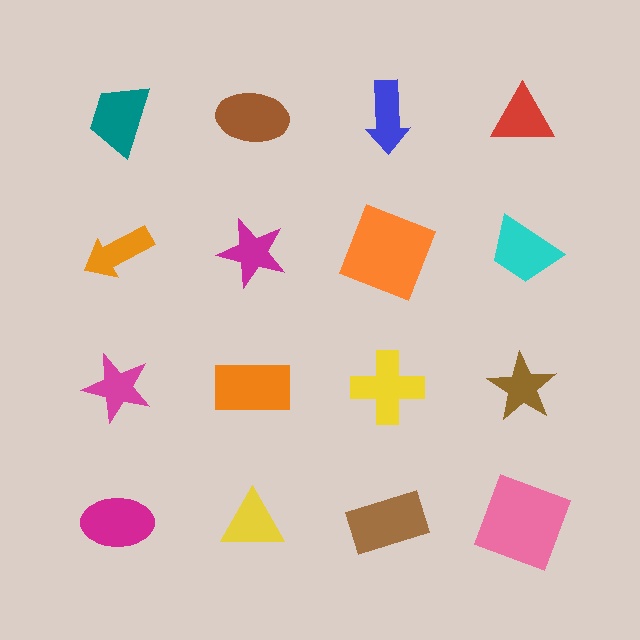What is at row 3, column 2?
An orange rectangle.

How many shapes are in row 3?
4 shapes.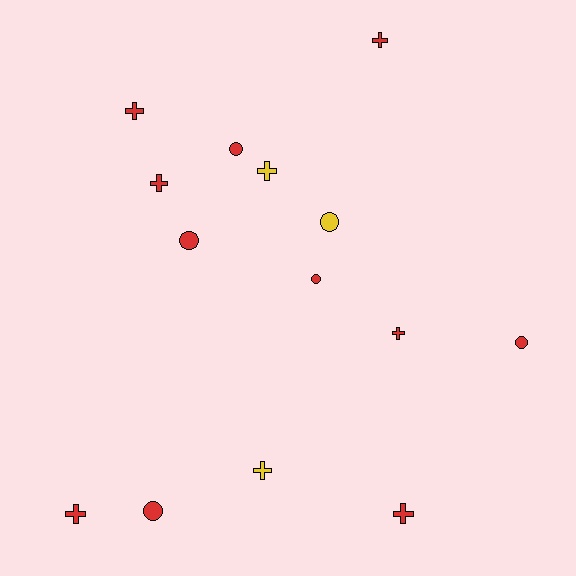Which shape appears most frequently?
Cross, with 8 objects.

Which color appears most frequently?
Red, with 11 objects.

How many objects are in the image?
There are 14 objects.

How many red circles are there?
There are 5 red circles.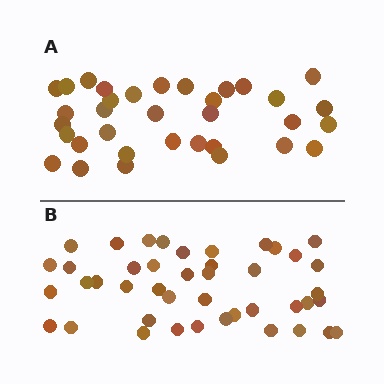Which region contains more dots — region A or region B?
Region B (the bottom region) has more dots.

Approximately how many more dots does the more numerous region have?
Region B has roughly 8 or so more dots than region A.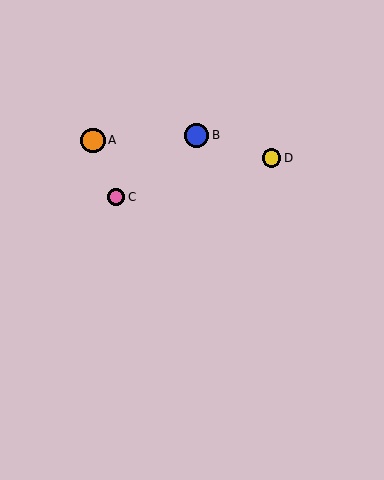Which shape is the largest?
The orange circle (labeled A) is the largest.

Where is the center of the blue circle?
The center of the blue circle is at (197, 135).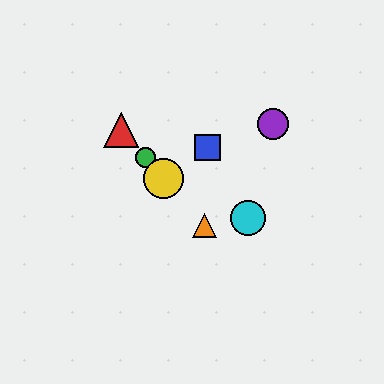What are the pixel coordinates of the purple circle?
The purple circle is at (273, 124).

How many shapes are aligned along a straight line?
4 shapes (the red triangle, the green circle, the yellow circle, the orange triangle) are aligned along a straight line.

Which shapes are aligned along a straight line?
The red triangle, the green circle, the yellow circle, the orange triangle are aligned along a straight line.